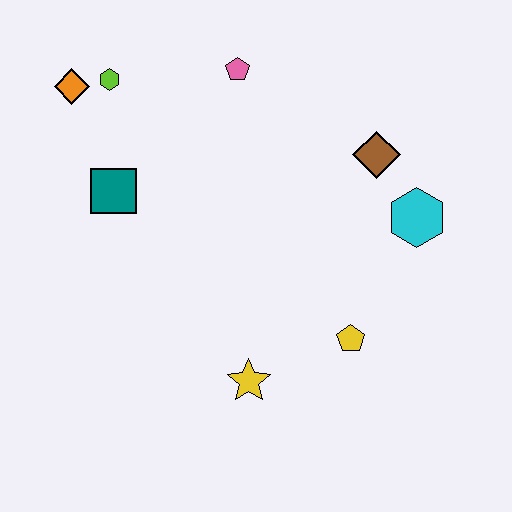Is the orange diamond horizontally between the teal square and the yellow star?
No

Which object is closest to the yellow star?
The yellow pentagon is closest to the yellow star.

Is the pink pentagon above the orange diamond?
Yes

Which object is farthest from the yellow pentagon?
The orange diamond is farthest from the yellow pentagon.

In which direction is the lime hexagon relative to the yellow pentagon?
The lime hexagon is above the yellow pentagon.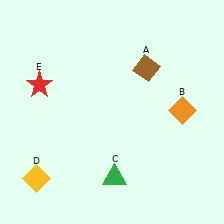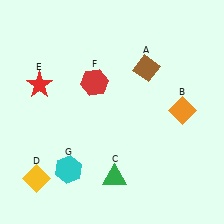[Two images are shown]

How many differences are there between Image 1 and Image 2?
There are 2 differences between the two images.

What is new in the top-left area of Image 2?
A red hexagon (F) was added in the top-left area of Image 2.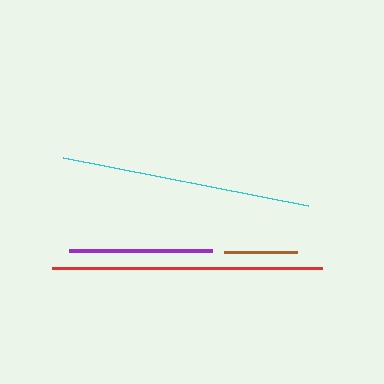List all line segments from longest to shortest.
From longest to shortest: red, cyan, purple, brown.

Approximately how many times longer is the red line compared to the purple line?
The red line is approximately 1.9 times the length of the purple line.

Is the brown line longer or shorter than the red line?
The red line is longer than the brown line.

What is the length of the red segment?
The red segment is approximately 269 pixels long.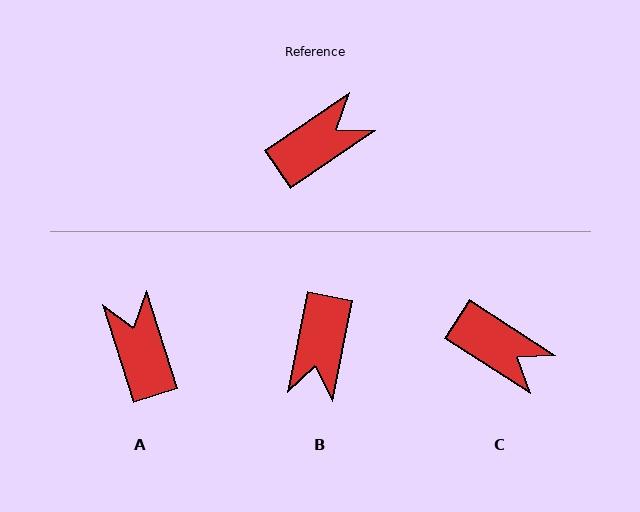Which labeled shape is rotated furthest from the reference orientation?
B, about 136 degrees away.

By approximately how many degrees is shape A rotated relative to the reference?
Approximately 74 degrees counter-clockwise.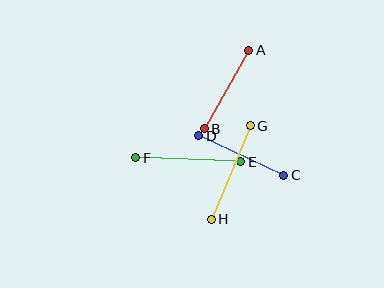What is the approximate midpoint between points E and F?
The midpoint is at approximately (188, 160) pixels.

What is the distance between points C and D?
The distance is approximately 94 pixels.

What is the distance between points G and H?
The distance is approximately 102 pixels.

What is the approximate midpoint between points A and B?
The midpoint is at approximately (227, 90) pixels.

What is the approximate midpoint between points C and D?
The midpoint is at approximately (241, 156) pixels.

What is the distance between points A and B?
The distance is approximately 91 pixels.